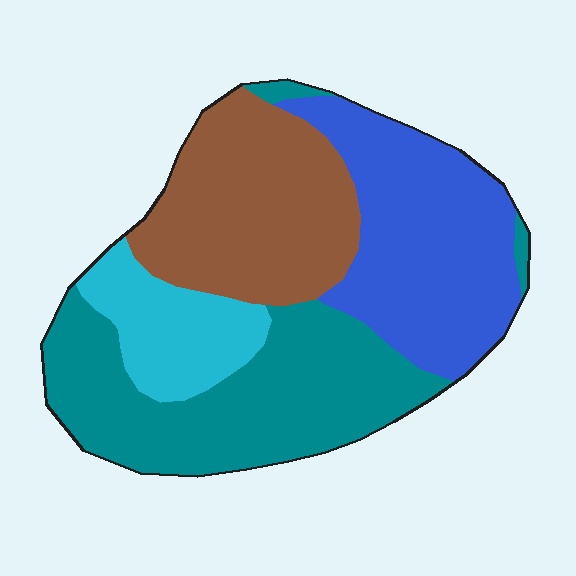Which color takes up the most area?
Teal, at roughly 35%.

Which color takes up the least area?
Cyan, at roughly 10%.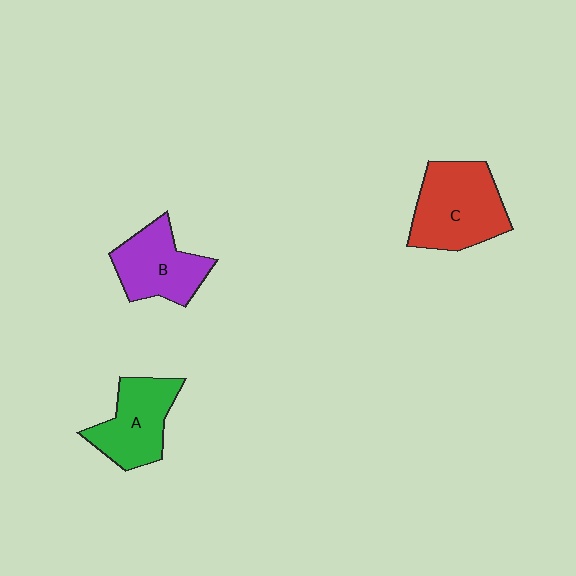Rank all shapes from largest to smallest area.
From largest to smallest: C (red), A (green), B (purple).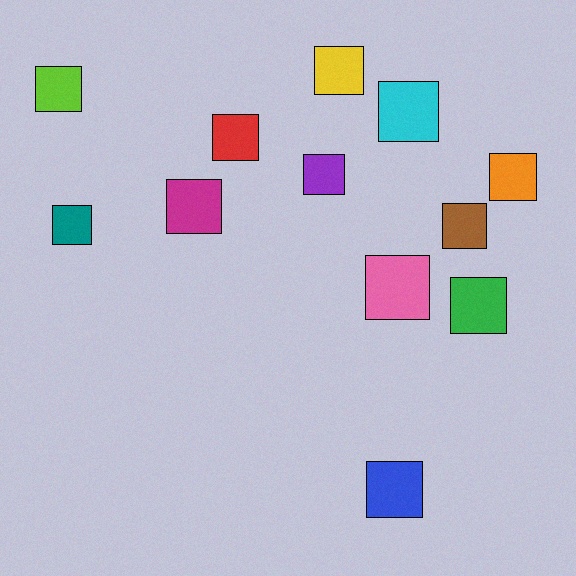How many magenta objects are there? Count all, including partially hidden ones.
There is 1 magenta object.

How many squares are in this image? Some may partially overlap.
There are 12 squares.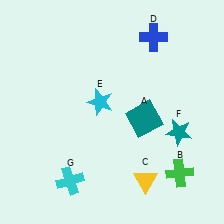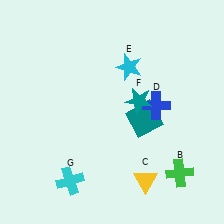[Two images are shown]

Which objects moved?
The objects that moved are: the blue cross (D), the cyan star (E), the teal star (F).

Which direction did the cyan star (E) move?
The cyan star (E) moved up.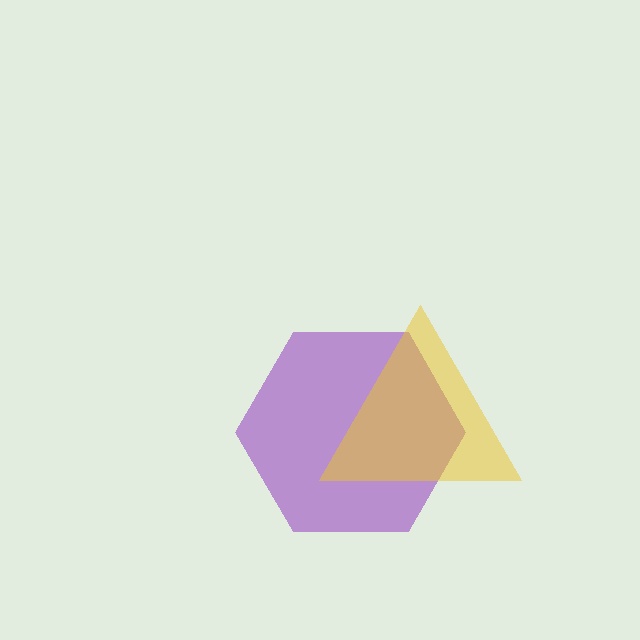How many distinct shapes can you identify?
There are 2 distinct shapes: a purple hexagon, a yellow triangle.